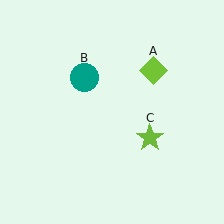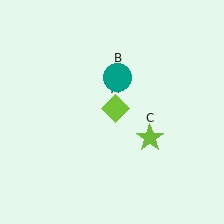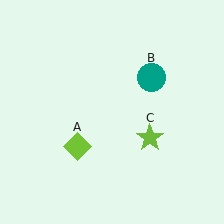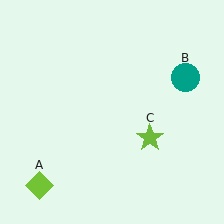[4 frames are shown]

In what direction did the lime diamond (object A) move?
The lime diamond (object A) moved down and to the left.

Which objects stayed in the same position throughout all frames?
Lime star (object C) remained stationary.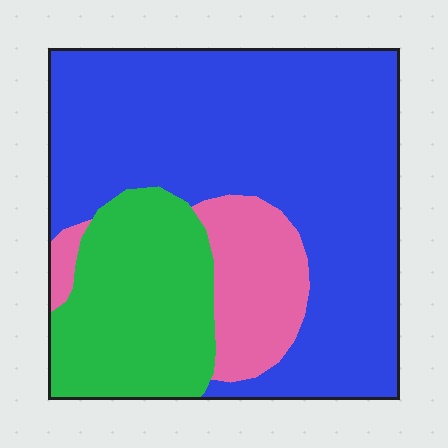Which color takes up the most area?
Blue, at roughly 60%.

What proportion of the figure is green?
Green takes up about one quarter (1/4) of the figure.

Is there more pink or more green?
Green.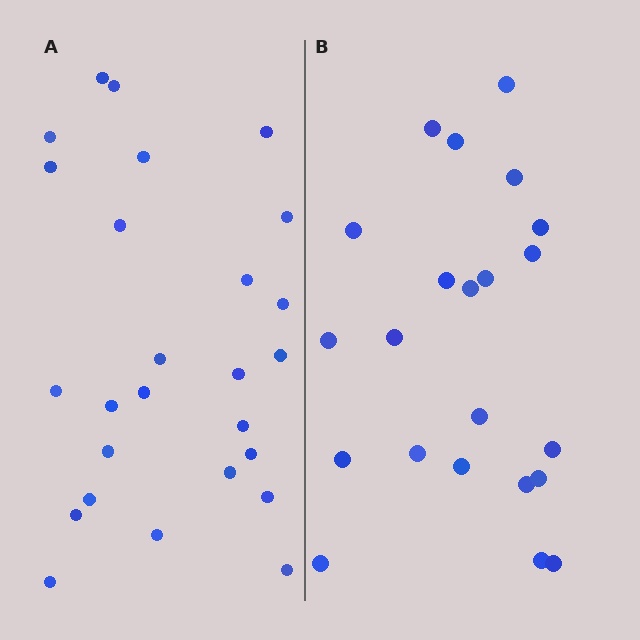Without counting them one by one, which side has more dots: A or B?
Region A (the left region) has more dots.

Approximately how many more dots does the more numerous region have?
Region A has about 4 more dots than region B.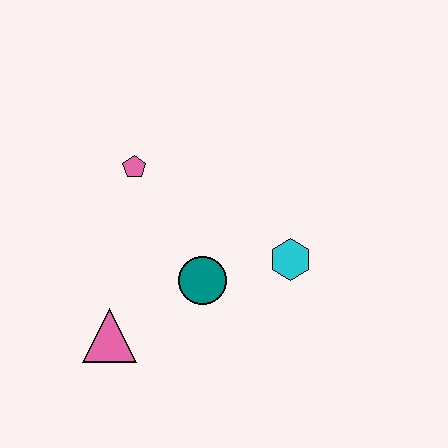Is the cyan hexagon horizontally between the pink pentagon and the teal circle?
No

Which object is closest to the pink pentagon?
The teal circle is closest to the pink pentagon.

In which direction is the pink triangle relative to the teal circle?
The pink triangle is to the left of the teal circle.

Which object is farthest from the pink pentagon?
The cyan hexagon is farthest from the pink pentagon.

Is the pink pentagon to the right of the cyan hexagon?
No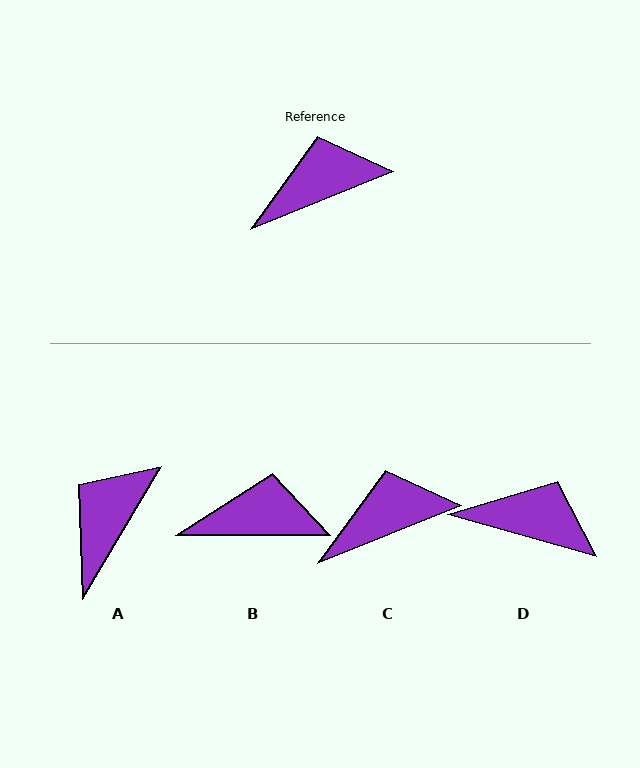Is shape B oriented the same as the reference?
No, it is off by about 22 degrees.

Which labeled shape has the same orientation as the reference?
C.